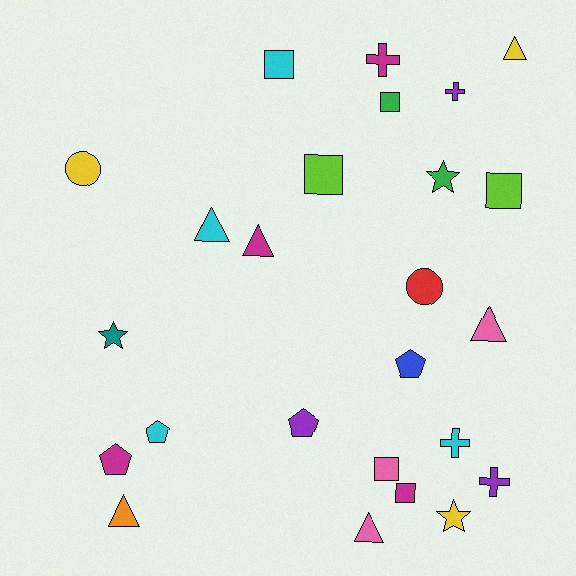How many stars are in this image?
There are 3 stars.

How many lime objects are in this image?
There are 2 lime objects.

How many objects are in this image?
There are 25 objects.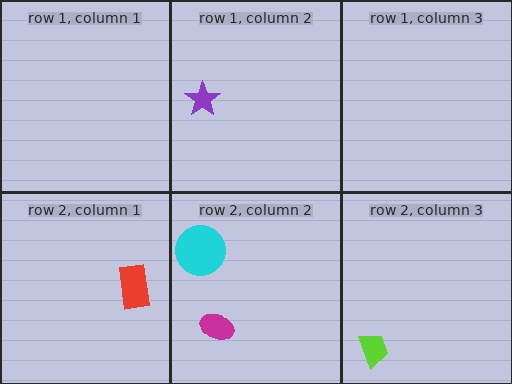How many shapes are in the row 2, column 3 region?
1.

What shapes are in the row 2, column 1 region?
The red rectangle.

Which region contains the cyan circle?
The row 2, column 2 region.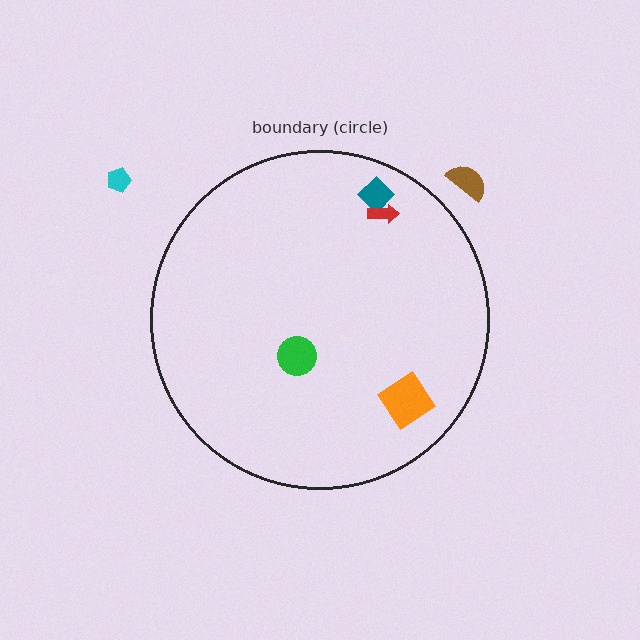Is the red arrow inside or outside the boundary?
Inside.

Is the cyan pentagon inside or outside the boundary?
Outside.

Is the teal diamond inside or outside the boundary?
Inside.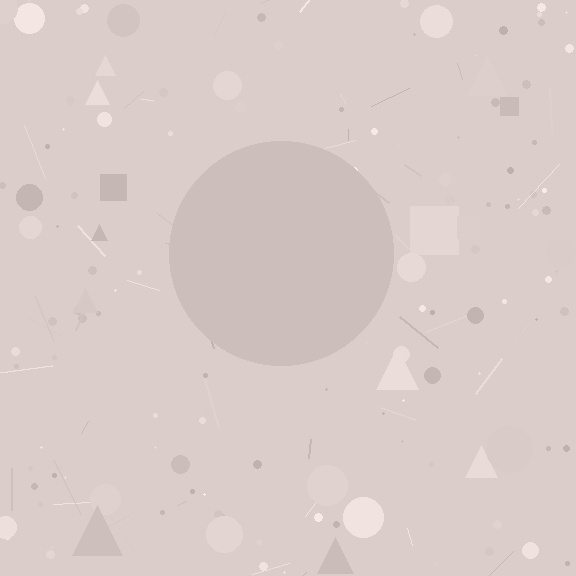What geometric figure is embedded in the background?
A circle is embedded in the background.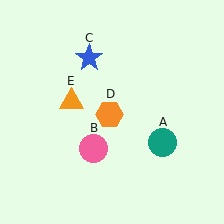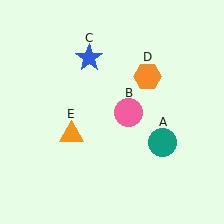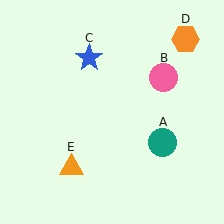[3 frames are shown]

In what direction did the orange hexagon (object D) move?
The orange hexagon (object D) moved up and to the right.